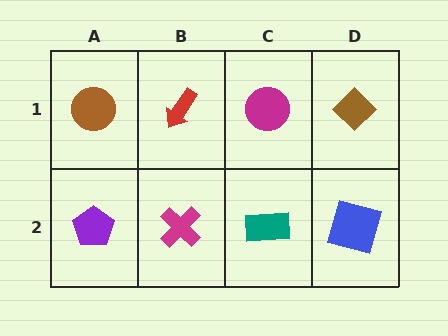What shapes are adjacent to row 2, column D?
A brown diamond (row 1, column D), a teal rectangle (row 2, column C).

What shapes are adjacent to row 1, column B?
A magenta cross (row 2, column B), a brown circle (row 1, column A), a magenta circle (row 1, column C).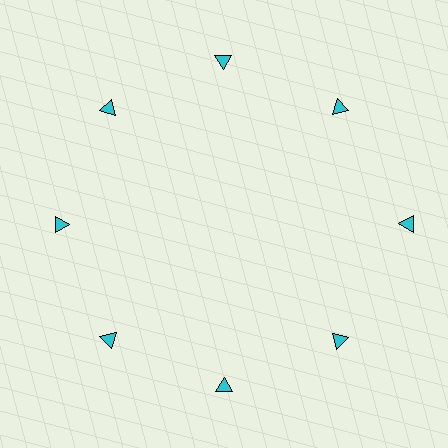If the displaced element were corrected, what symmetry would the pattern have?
It would have 8-fold rotational symmetry — the pattern would map onto itself every 45 degrees.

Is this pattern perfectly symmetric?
No. The 8 cyan triangles are arranged in a ring, but one element near the 3 o'clock position is pushed outward from the center, breaking the 8-fold rotational symmetry.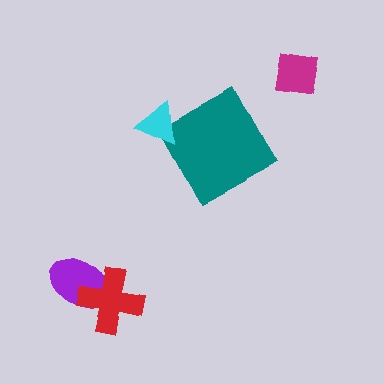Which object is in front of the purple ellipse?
The red cross is in front of the purple ellipse.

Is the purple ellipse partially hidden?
Yes, it is partially covered by another shape.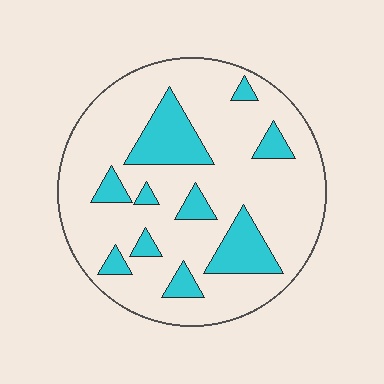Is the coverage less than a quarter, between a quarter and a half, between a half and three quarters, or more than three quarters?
Less than a quarter.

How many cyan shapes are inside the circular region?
10.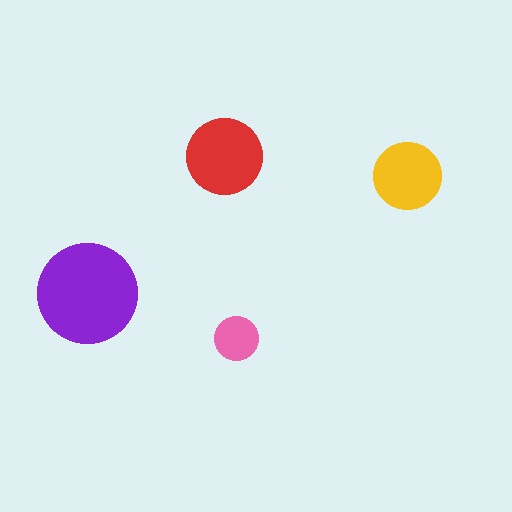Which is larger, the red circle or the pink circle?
The red one.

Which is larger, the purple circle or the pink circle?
The purple one.